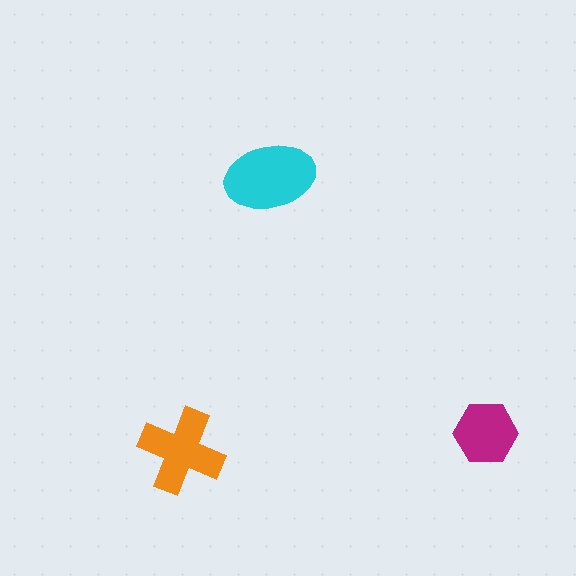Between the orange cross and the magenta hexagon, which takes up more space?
The orange cross.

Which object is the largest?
The cyan ellipse.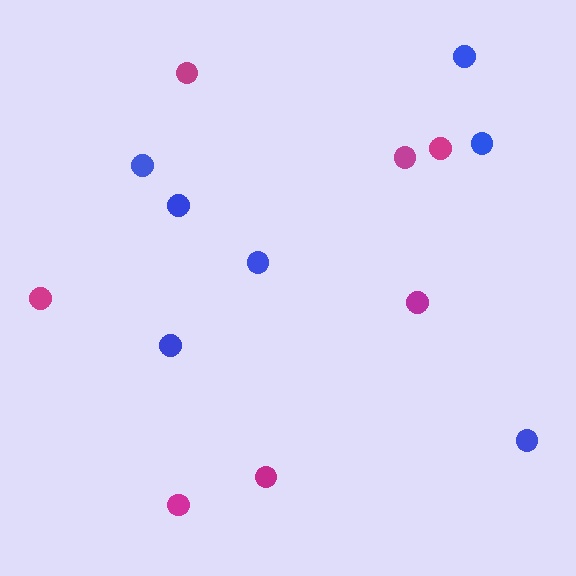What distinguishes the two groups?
There are 2 groups: one group of blue circles (7) and one group of magenta circles (7).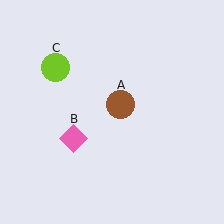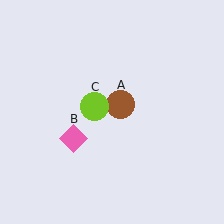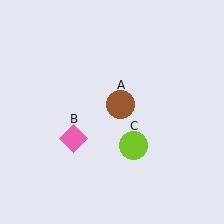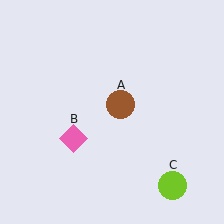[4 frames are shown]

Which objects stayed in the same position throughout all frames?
Brown circle (object A) and pink diamond (object B) remained stationary.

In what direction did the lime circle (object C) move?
The lime circle (object C) moved down and to the right.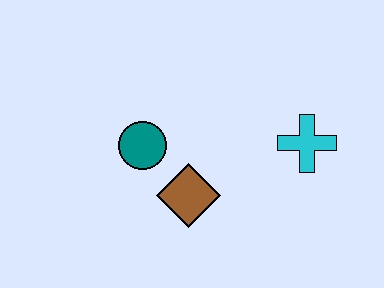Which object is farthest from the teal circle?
The cyan cross is farthest from the teal circle.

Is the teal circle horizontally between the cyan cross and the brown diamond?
No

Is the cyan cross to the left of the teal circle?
No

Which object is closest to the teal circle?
The brown diamond is closest to the teal circle.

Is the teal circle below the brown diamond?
No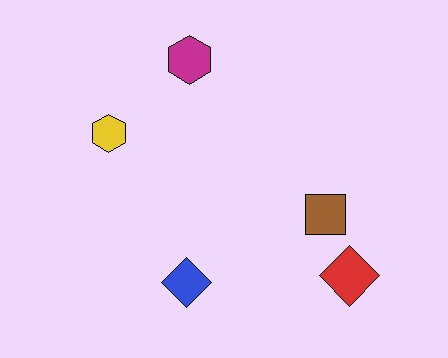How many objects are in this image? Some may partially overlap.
There are 5 objects.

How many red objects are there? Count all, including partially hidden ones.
There is 1 red object.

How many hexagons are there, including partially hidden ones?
There are 2 hexagons.